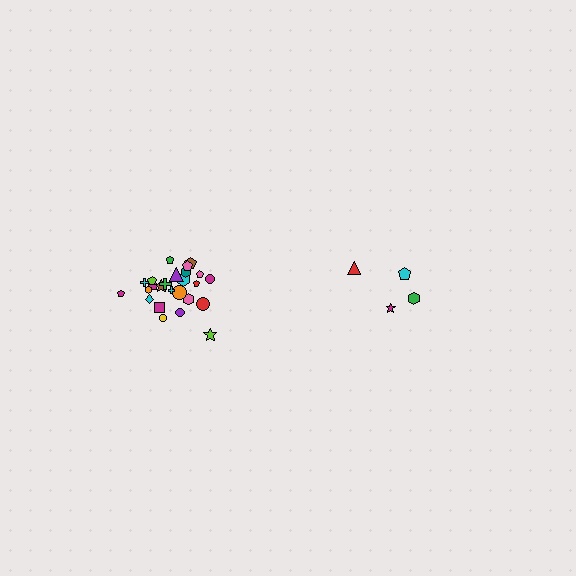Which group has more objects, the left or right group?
The left group.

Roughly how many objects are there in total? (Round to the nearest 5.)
Roughly 30 objects in total.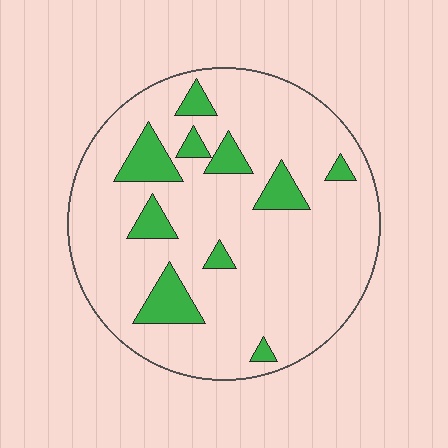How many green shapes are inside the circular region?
10.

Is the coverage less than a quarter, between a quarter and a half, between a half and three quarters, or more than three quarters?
Less than a quarter.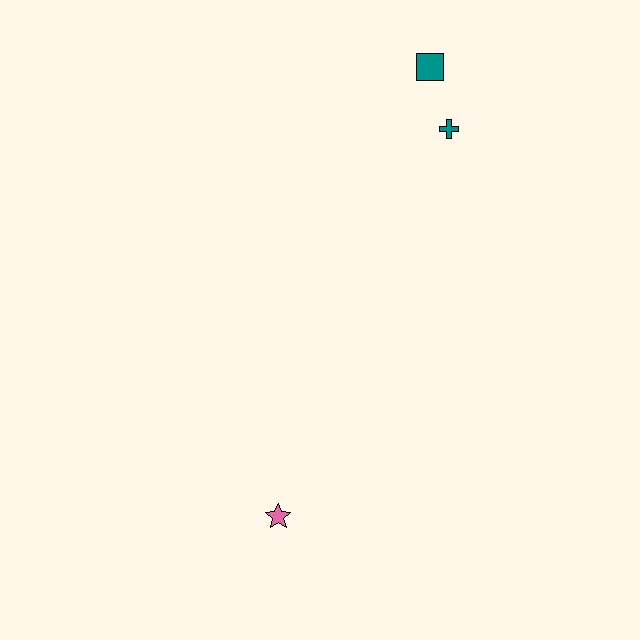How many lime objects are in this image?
There are no lime objects.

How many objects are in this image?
There are 3 objects.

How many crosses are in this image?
There is 1 cross.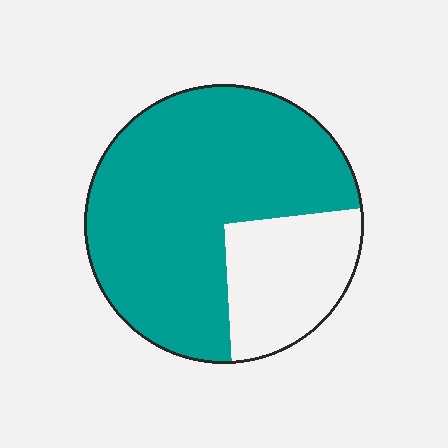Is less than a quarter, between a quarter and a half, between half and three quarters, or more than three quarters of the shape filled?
Between half and three quarters.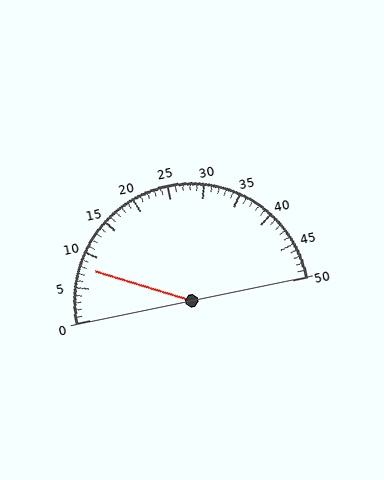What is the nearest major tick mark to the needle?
The nearest major tick mark is 10.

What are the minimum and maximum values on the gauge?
The gauge ranges from 0 to 50.